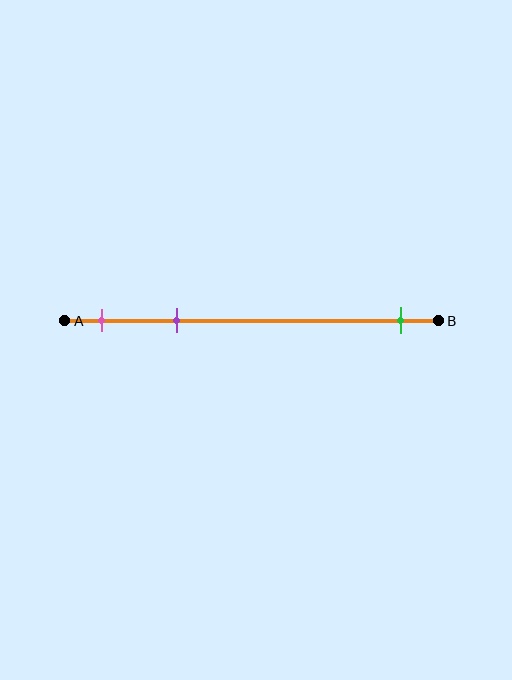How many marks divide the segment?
There are 3 marks dividing the segment.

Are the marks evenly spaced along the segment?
No, the marks are not evenly spaced.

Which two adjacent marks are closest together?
The pink and purple marks are the closest adjacent pair.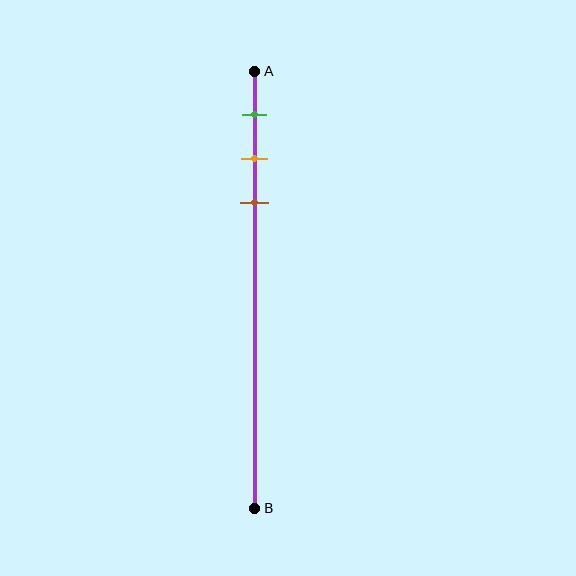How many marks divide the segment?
There are 3 marks dividing the segment.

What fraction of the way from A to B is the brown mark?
The brown mark is approximately 30% (0.3) of the way from A to B.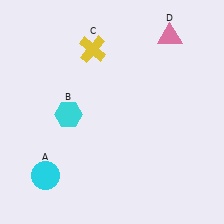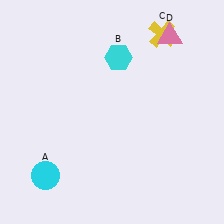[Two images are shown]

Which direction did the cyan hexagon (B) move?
The cyan hexagon (B) moved up.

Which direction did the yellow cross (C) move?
The yellow cross (C) moved right.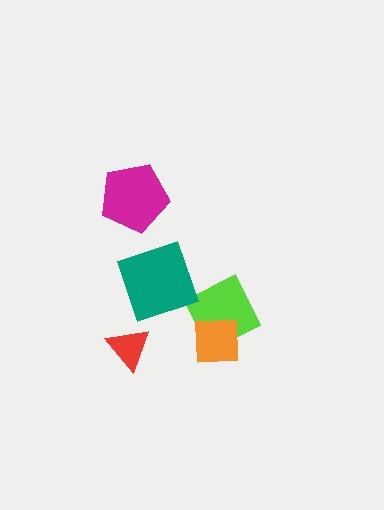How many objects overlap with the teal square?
0 objects overlap with the teal square.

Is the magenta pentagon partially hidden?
No, no other shape covers it.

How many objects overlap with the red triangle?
0 objects overlap with the red triangle.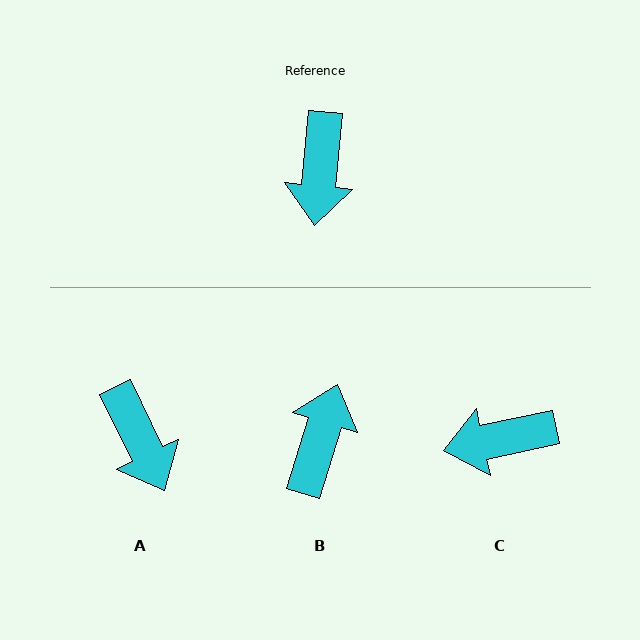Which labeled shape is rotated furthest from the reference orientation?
B, about 168 degrees away.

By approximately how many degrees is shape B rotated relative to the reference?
Approximately 168 degrees counter-clockwise.